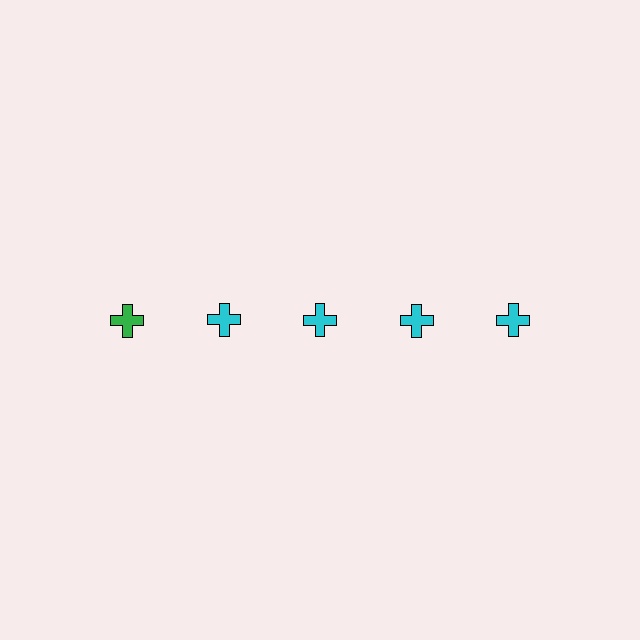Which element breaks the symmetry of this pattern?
The green cross in the top row, leftmost column breaks the symmetry. All other shapes are cyan crosses.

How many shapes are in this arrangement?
There are 5 shapes arranged in a grid pattern.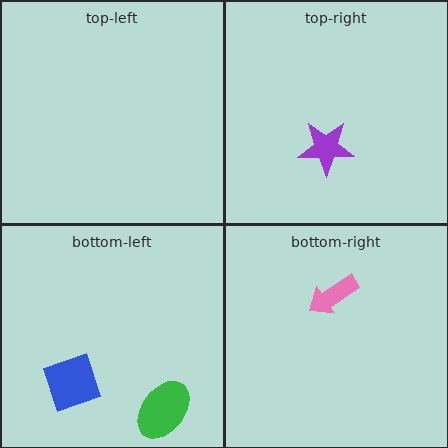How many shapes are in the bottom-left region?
2.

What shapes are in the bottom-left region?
The blue diamond, the green ellipse.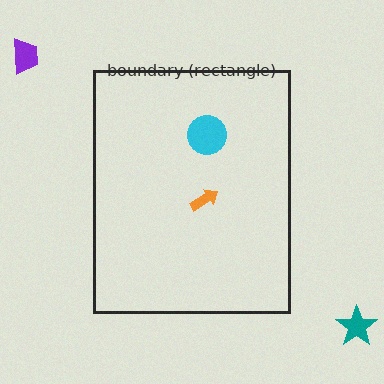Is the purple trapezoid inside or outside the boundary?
Outside.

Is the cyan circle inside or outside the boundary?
Inside.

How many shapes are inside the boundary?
2 inside, 2 outside.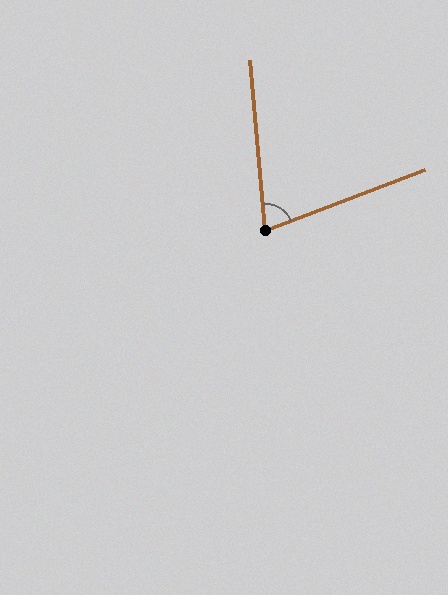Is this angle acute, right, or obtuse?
It is acute.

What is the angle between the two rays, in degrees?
Approximately 74 degrees.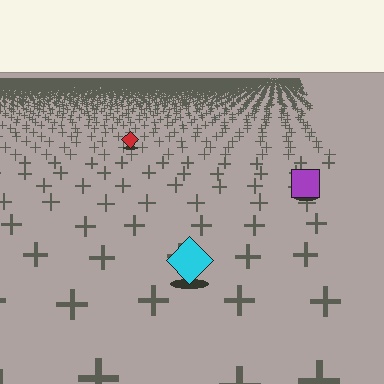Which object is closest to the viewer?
The cyan diamond is closest. The texture marks near it are larger and more spread out.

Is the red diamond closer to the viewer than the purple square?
No. The purple square is closer — you can tell from the texture gradient: the ground texture is coarser near it.